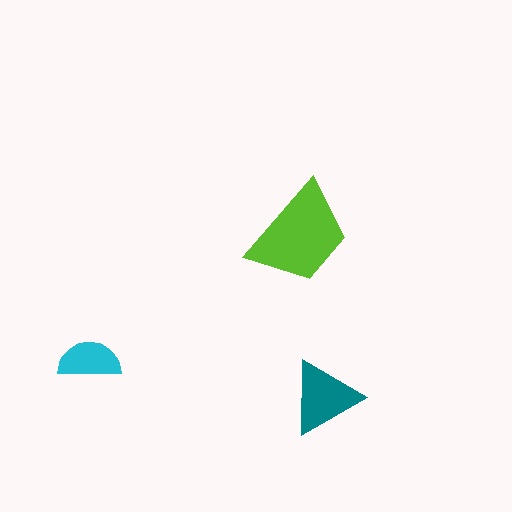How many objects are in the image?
There are 3 objects in the image.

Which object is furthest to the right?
The teal triangle is rightmost.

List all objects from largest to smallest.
The lime trapezoid, the teal triangle, the cyan semicircle.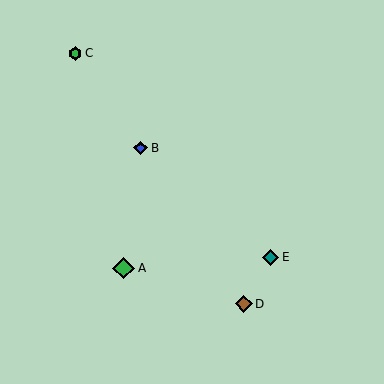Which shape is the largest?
The green diamond (labeled A) is the largest.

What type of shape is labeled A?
Shape A is a green diamond.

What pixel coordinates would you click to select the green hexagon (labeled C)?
Click at (75, 53) to select the green hexagon C.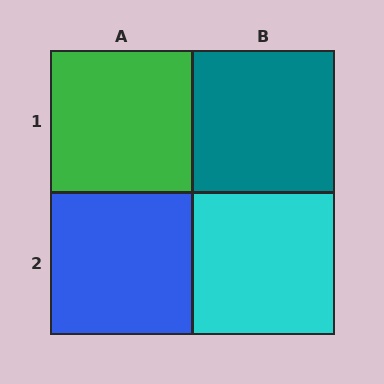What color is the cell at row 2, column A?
Blue.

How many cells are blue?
1 cell is blue.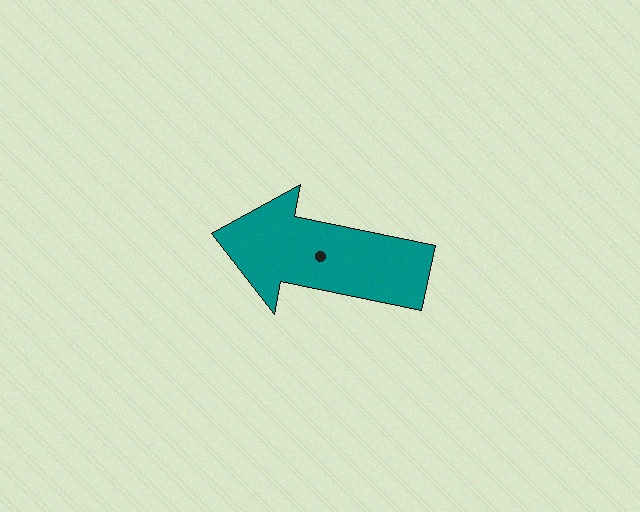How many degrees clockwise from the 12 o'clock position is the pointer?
Approximately 282 degrees.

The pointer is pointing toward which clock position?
Roughly 9 o'clock.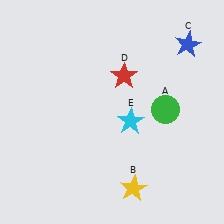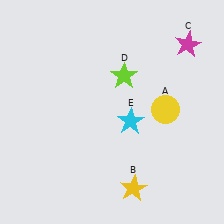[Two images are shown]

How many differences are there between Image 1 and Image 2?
There are 3 differences between the two images.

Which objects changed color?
A changed from green to yellow. C changed from blue to magenta. D changed from red to lime.